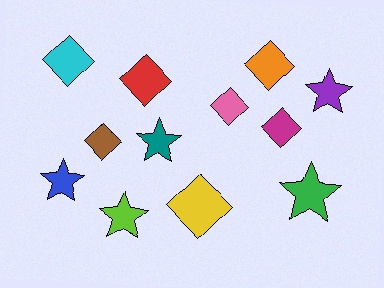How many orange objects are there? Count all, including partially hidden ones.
There is 1 orange object.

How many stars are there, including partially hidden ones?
There are 5 stars.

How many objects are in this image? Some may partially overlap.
There are 12 objects.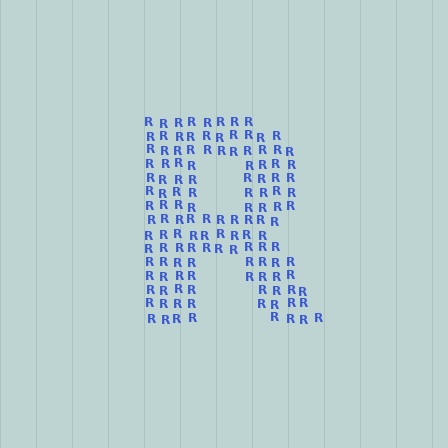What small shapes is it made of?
It is made of small letter R's.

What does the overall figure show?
The overall figure shows the letter R.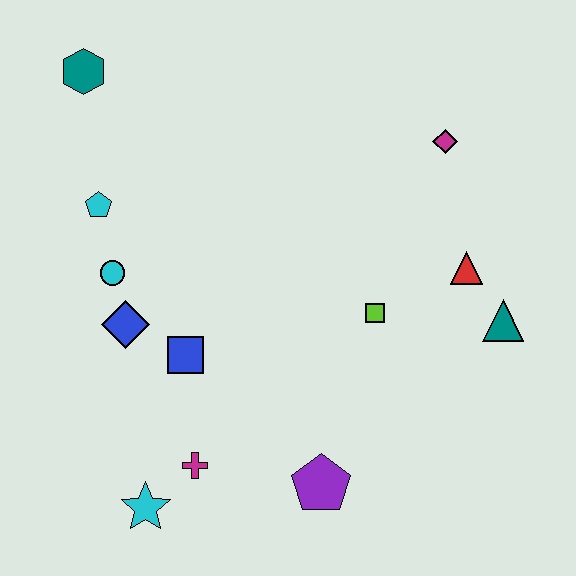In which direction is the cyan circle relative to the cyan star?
The cyan circle is above the cyan star.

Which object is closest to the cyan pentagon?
The cyan circle is closest to the cyan pentagon.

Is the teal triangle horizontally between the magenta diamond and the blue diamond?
No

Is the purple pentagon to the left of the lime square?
Yes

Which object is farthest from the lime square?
The teal hexagon is farthest from the lime square.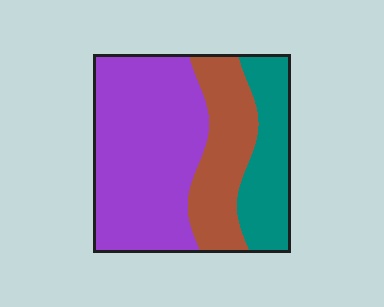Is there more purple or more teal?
Purple.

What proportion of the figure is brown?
Brown takes up less than a quarter of the figure.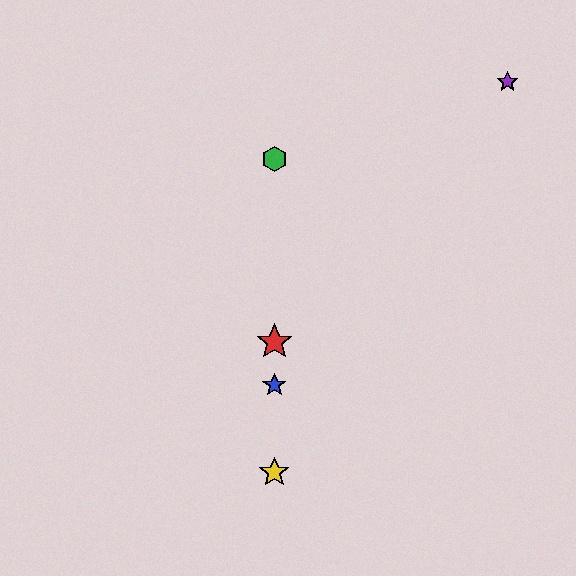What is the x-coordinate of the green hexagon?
The green hexagon is at x≈274.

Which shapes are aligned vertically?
The red star, the blue star, the green hexagon, the yellow star are aligned vertically.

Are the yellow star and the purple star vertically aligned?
No, the yellow star is at x≈274 and the purple star is at x≈508.